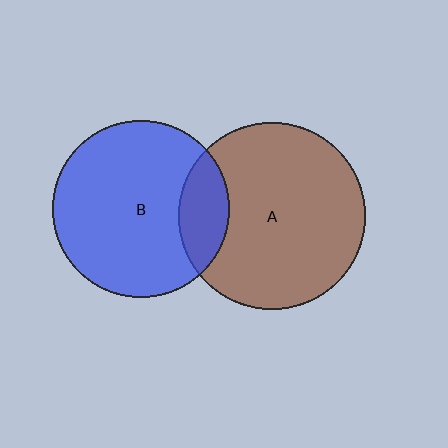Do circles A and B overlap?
Yes.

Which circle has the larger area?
Circle A (brown).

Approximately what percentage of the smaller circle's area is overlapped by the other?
Approximately 20%.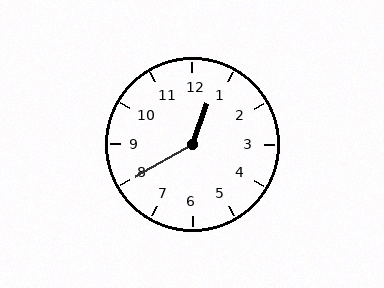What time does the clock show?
12:40.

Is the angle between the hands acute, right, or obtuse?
It is obtuse.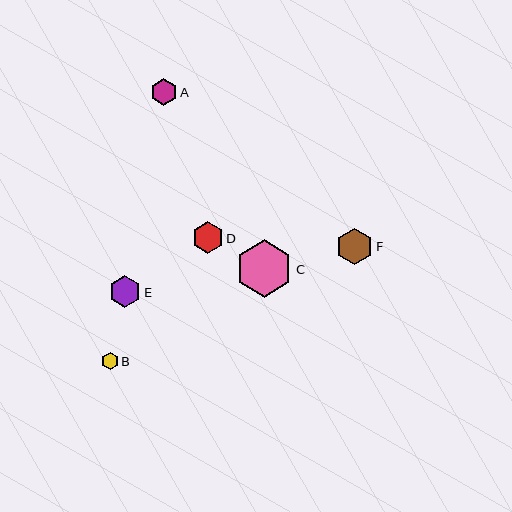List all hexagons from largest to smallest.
From largest to smallest: C, F, E, D, A, B.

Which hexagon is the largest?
Hexagon C is the largest with a size of approximately 57 pixels.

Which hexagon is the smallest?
Hexagon B is the smallest with a size of approximately 16 pixels.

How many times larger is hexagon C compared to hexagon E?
Hexagon C is approximately 1.8 times the size of hexagon E.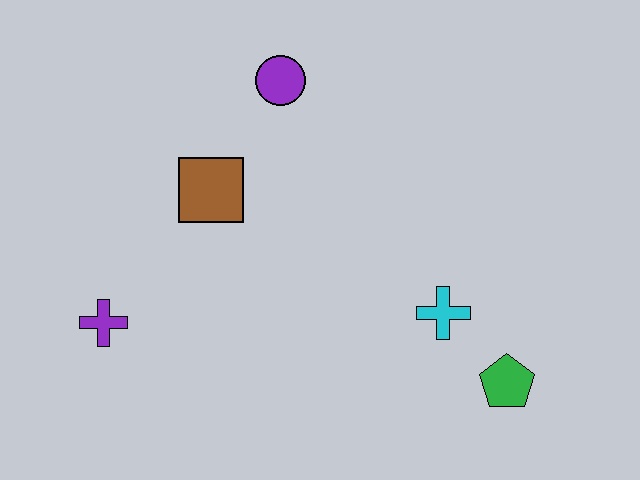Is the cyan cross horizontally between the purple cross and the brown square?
No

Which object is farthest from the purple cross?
The green pentagon is farthest from the purple cross.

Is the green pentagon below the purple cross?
Yes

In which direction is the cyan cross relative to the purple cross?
The cyan cross is to the right of the purple cross.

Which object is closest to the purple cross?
The brown square is closest to the purple cross.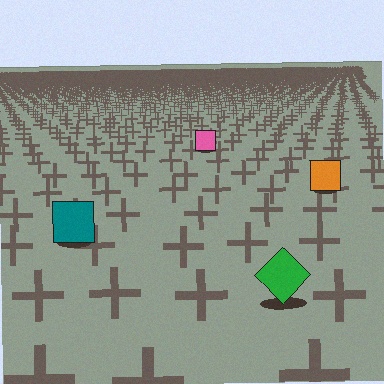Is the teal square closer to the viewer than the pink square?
Yes. The teal square is closer — you can tell from the texture gradient: the ground texture is coarser near it.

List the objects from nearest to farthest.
From nearest to farthest: the green diamond, the teal square, the orange square, the pink square.